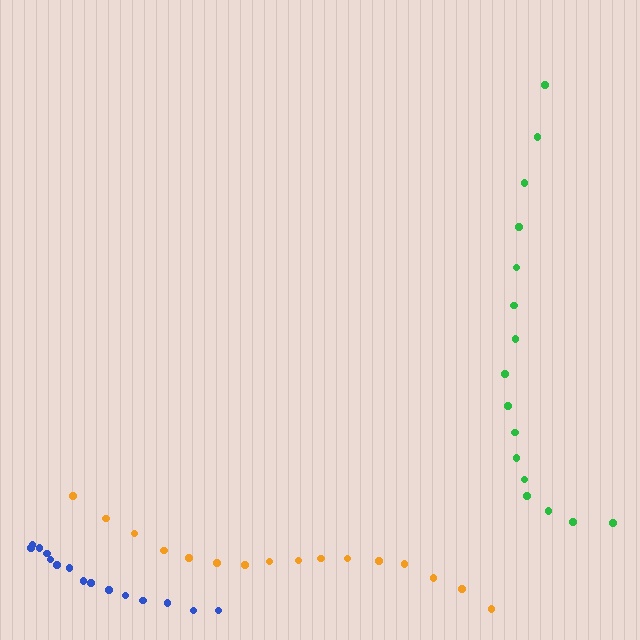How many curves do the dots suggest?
There are 3 distinct paths.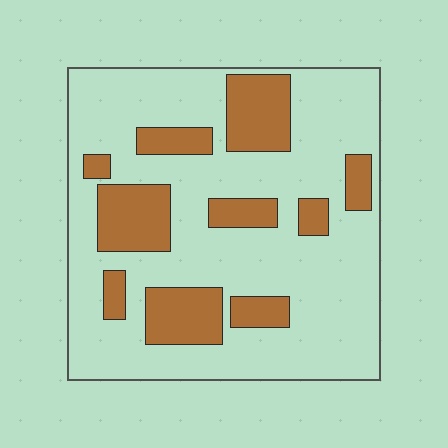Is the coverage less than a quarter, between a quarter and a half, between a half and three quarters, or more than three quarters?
Between a quarter and a half.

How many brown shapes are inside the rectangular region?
10.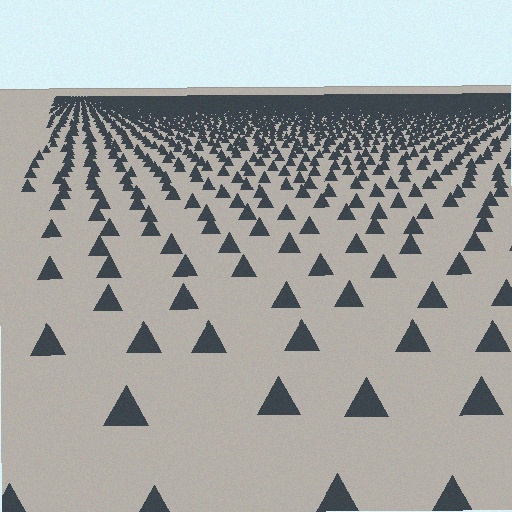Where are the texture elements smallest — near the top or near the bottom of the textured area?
Near the top.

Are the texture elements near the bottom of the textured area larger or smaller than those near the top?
Larger. Near the bottom, elements are closer to the viewer and appear at a bigger on-screen size.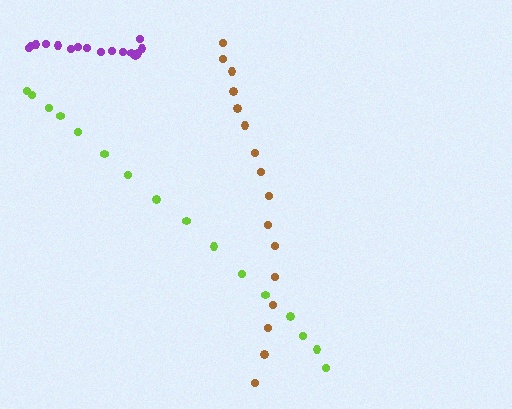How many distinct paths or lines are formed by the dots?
There are 3 distinct paths.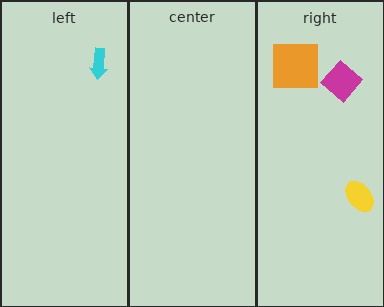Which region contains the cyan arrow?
The left region.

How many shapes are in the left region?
1.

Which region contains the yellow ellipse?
The right region.